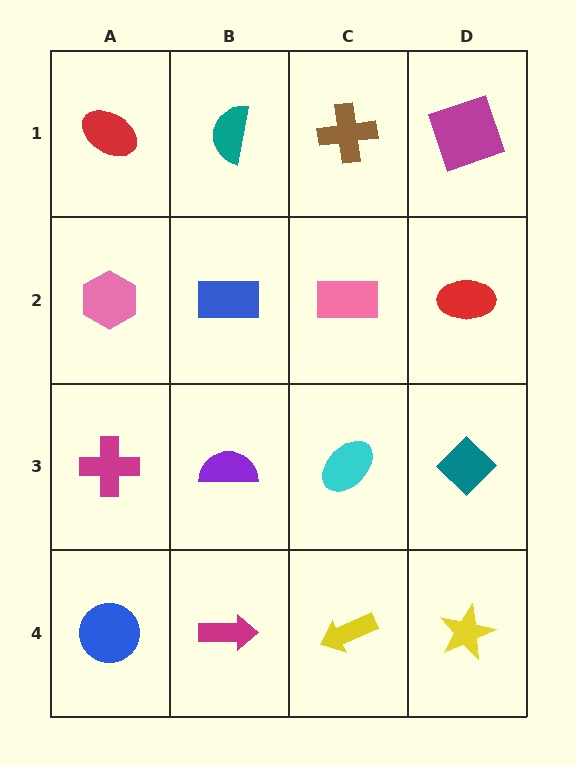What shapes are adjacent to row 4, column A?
A magenta cross (row 3, column A), a magenta arrow (row 4, column B).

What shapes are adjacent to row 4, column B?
A purple semicircle (row 3, column B), a blue circle (row 4, column A), a yellow arrow (row 4, column C).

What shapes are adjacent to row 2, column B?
A teal semicircle (row 1, column B), a purple semicircle (row 3, column B), a pink hexagon (row 2, column A), a pink rectangle (row 2, column C).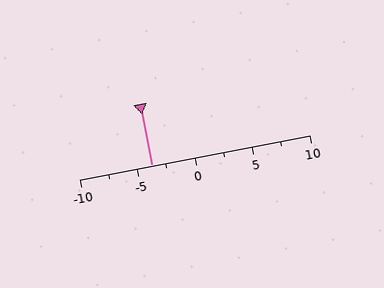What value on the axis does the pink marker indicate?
The marker indicates approximately -3.8.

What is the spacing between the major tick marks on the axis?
The major ticks are spaced 5 apart.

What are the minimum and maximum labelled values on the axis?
The axis runs from -10 to 10.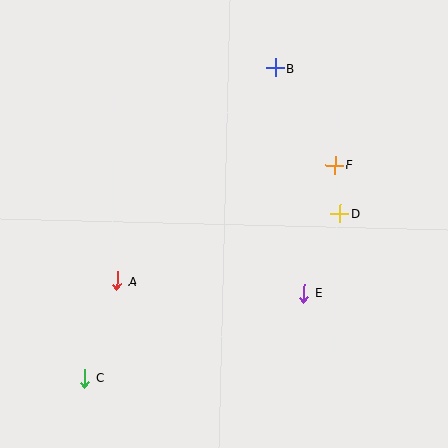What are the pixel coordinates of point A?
Point A is at (117, 281).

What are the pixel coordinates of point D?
Point D is at (340, 213).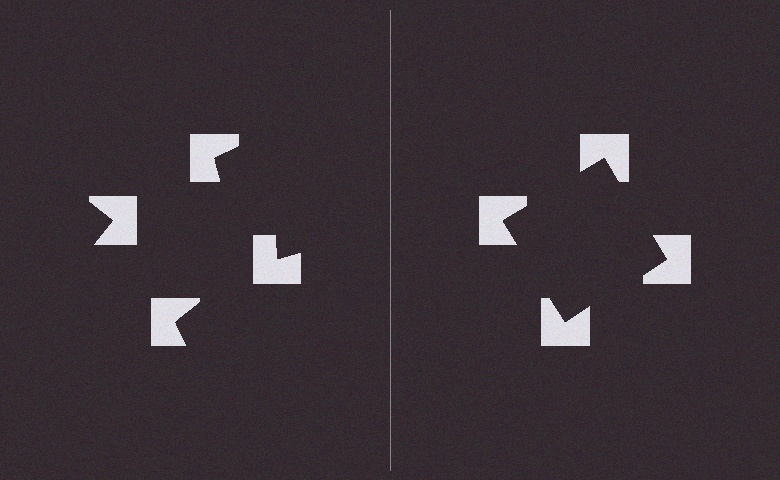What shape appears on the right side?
An illusory square.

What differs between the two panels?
The notched squares are positioned identically on both sides; only the wedge orientations differ. On the right they align to a square; on the left they are misaligned.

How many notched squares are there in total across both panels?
8 — 4 on each side.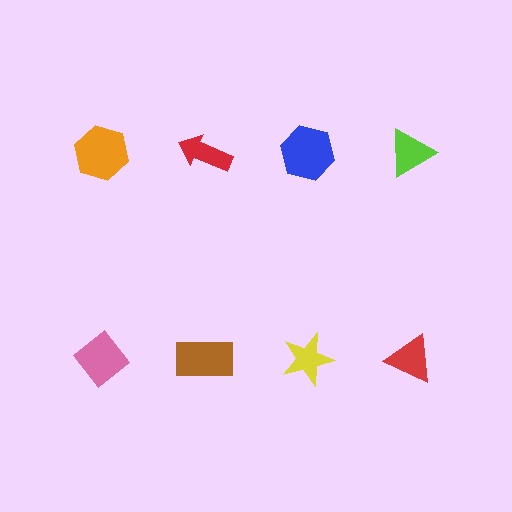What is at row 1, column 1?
An orange hexagon.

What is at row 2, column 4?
A red triangle.